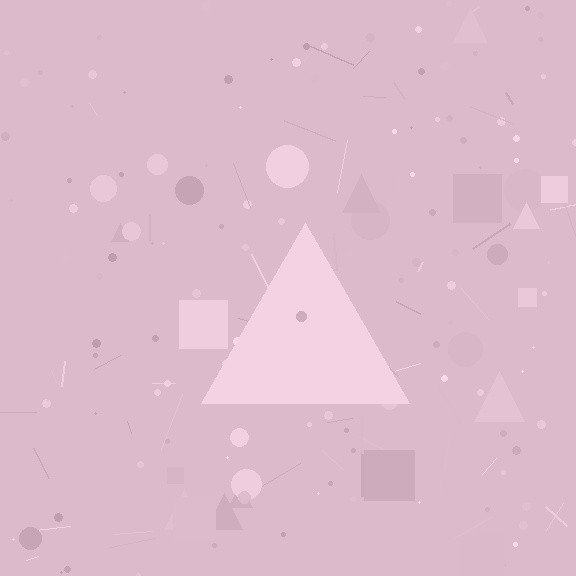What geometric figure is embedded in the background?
A triangle is embedded in the background.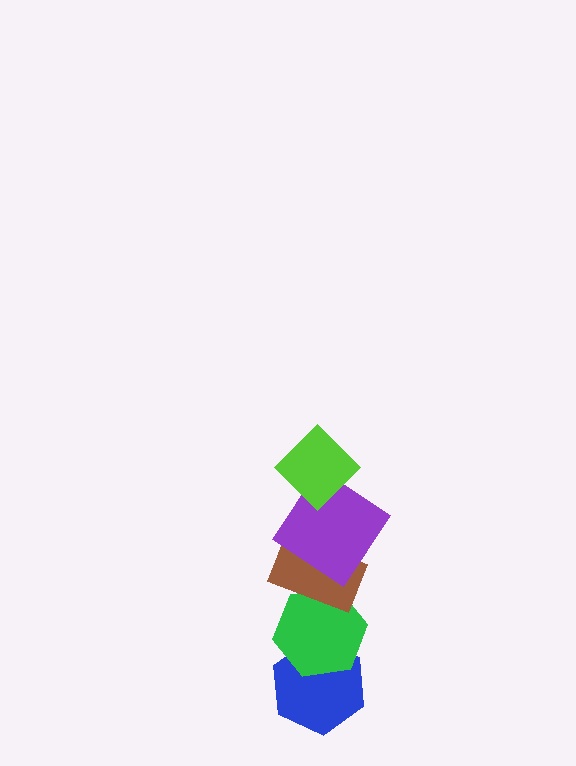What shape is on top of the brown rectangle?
The purple diamond is on top of the brown rectangle.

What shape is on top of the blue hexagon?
The green hexagon is on top of the blue hexagon.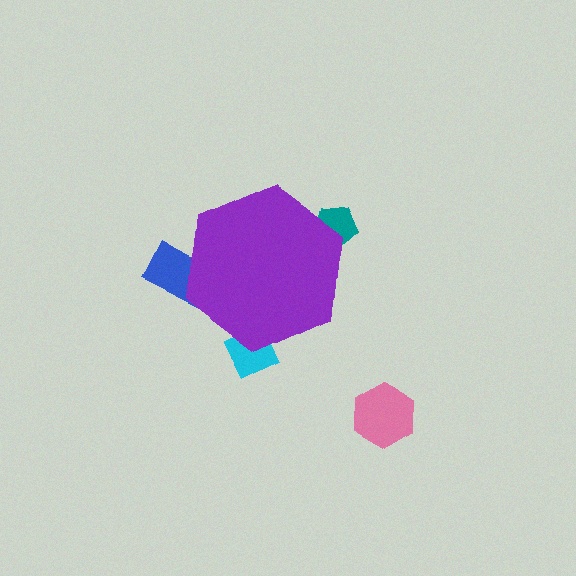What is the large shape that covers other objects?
A purple hexagon.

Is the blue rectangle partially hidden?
Yes, the blue rectangle is partially hidden behind the purple hexagon.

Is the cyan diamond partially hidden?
Yes, the cyan diamond is partially hidden behind the purple hexagon.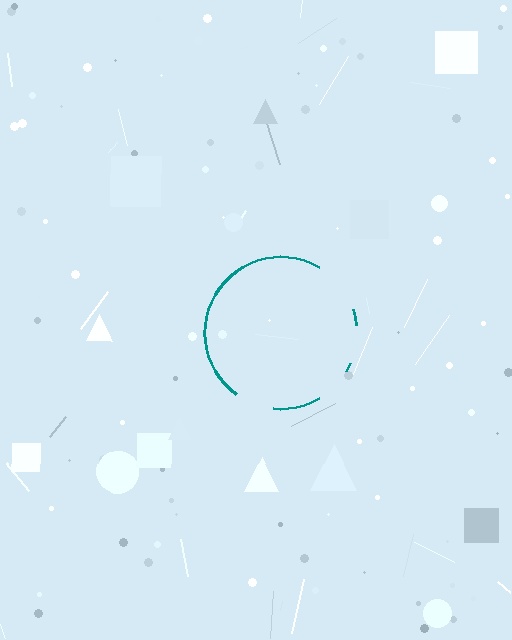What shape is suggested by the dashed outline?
The dashed outline suggests a circle.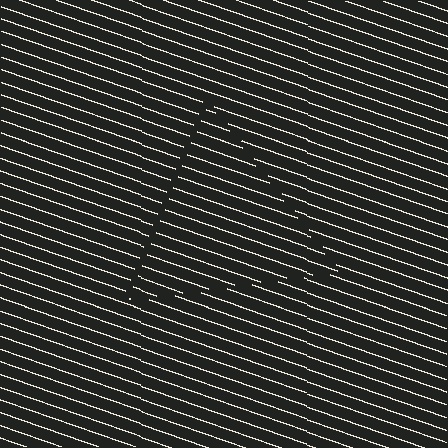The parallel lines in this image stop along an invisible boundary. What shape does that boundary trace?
An illusory triangle. The interior of the shape contains the same grating, shifted by half a period — the contour is defined by the phase discontinuity where line-ends from the inner and outer gratings abut.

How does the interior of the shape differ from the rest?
The interior of the shape contains the same grating, shifted by half a period — the contour is defined by the phase discontinuity where line-ends from the inner and outer gratings abut.